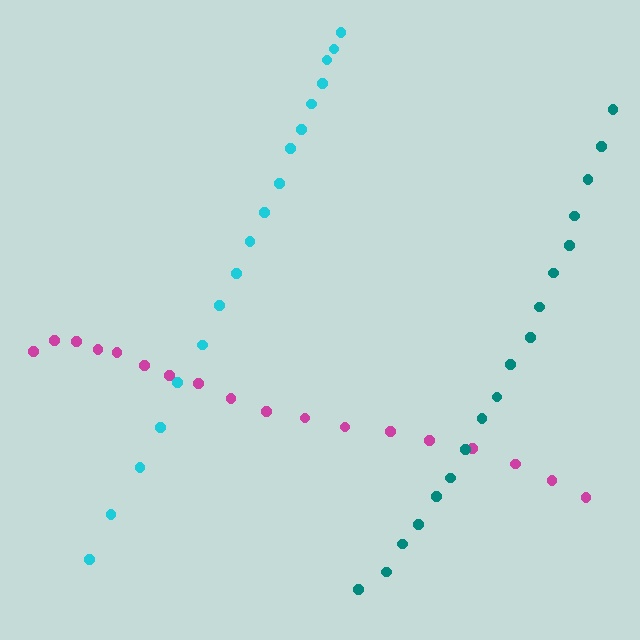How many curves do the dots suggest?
There are 3 distinct paths.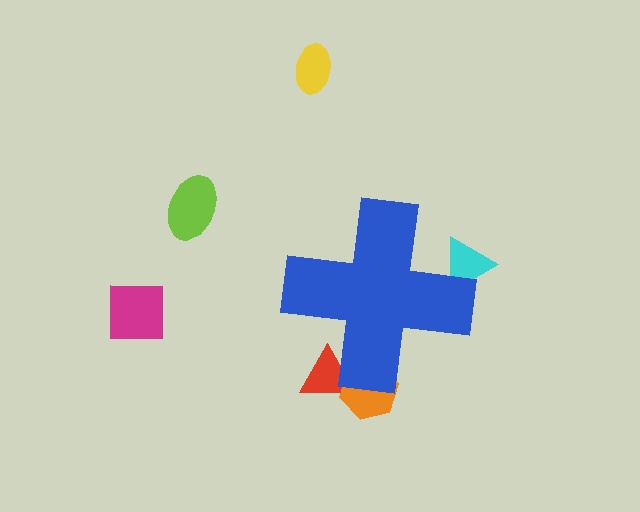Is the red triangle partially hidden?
Yes, the red triangle is partially hidden behind the blue cross.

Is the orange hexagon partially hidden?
Yes, the orange hexagon is partially hidden behind the blue cross.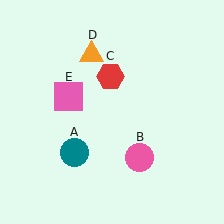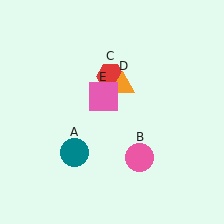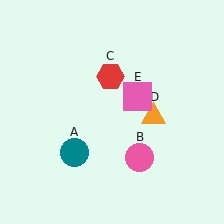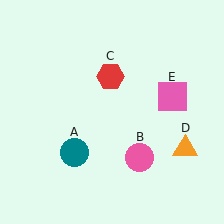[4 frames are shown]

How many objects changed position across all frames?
2 objects changed position: orange triangle (object D), pink square (object E).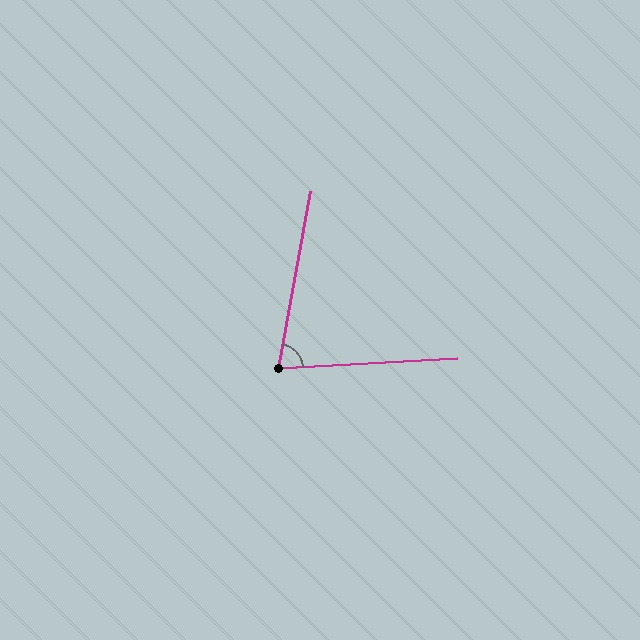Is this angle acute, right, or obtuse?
It is acute.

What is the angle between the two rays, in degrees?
Approximately 77 degrees.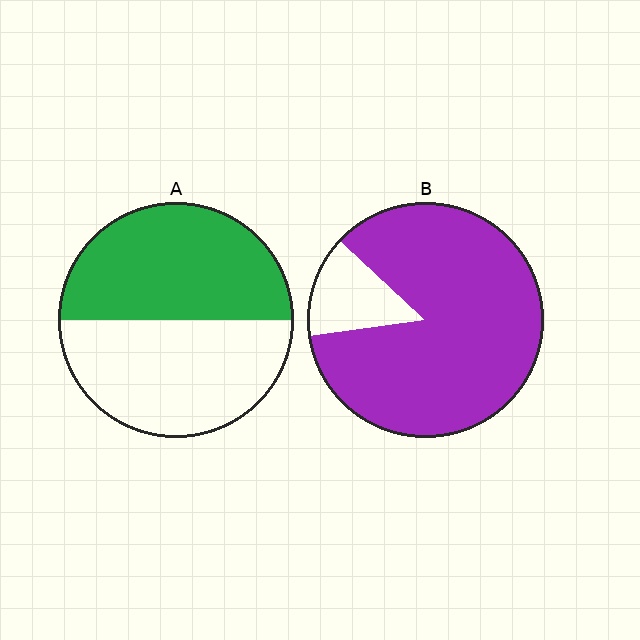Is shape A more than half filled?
Roughly half.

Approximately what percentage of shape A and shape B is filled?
A is approximately 50% and B is approximately 85%.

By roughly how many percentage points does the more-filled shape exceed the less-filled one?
By roughly 35 percentage points (B over A).